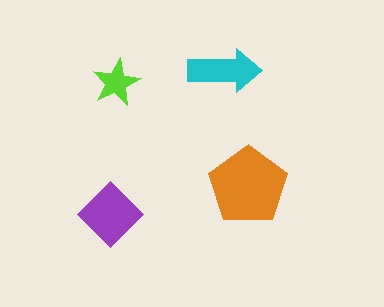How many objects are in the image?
There are 4 objects in the image.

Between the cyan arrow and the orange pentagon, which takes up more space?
The orange pentagon.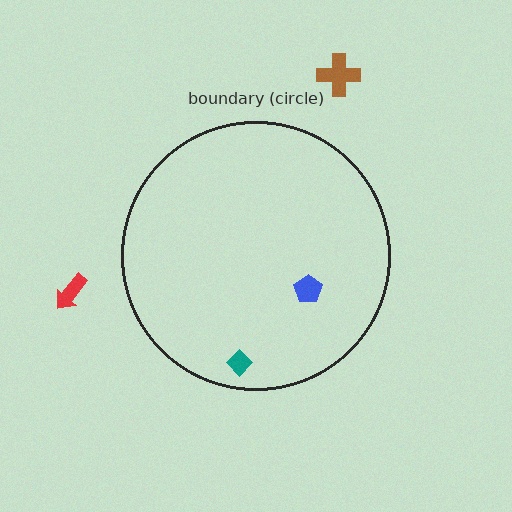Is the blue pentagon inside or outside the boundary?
Inside.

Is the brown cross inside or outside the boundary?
Outside.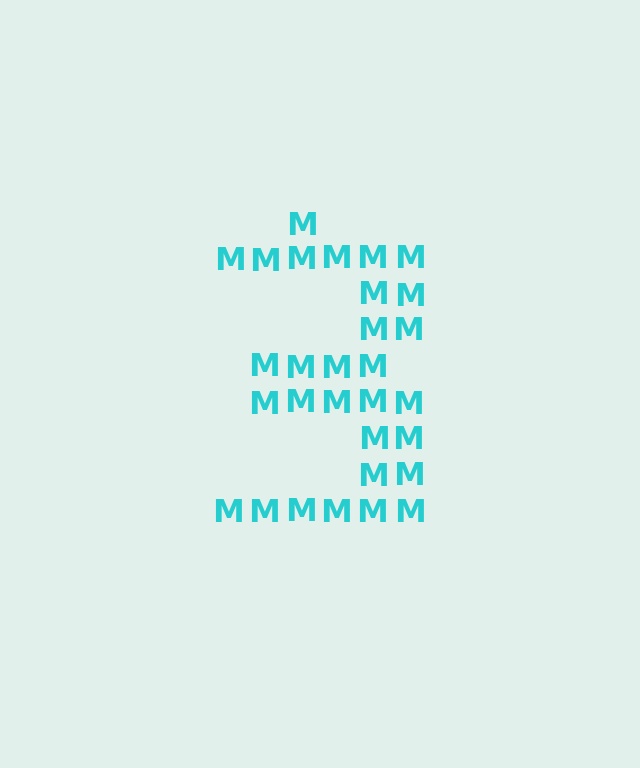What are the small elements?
The small elements are letter M's.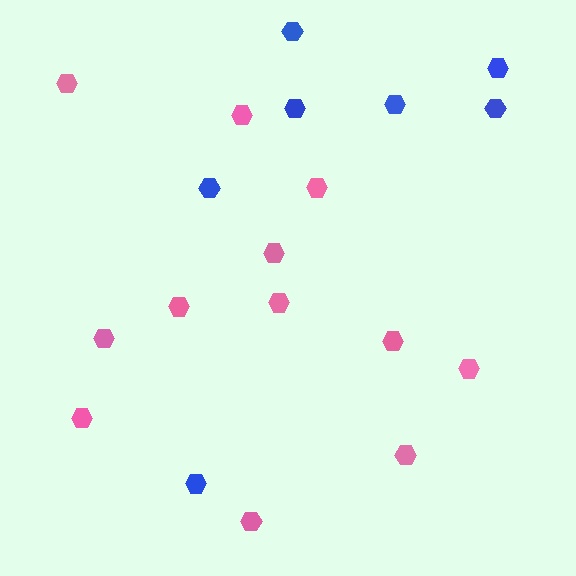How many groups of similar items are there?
There are 2 groups: one group of blue hexagons (7) and one group of pink hexagons (12).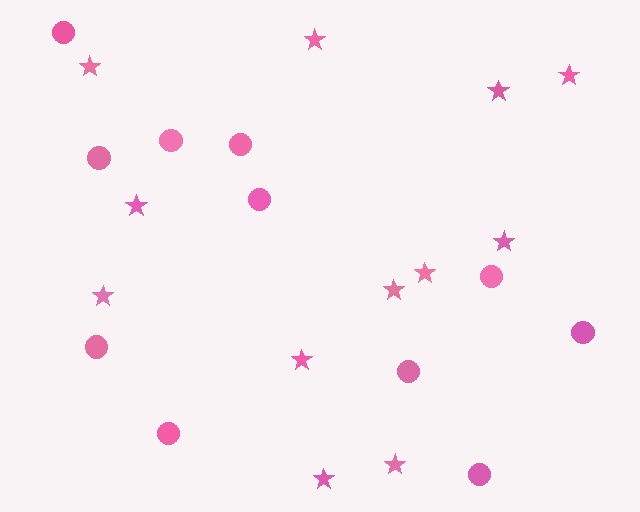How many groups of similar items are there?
There are 2 groups: one group of stars (12) and one group of circles (11).